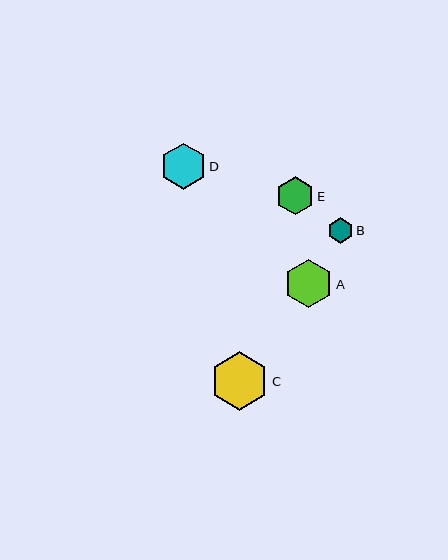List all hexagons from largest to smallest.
From largest to smallest: C, A, D, E, B.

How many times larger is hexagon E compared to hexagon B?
Hexagon E is approximately 1.5 times the size of hexagon B.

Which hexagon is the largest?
Hexagon C is the largest with a size of approximately 58 pixels.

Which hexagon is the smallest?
Hexagon B is the smallest with a size of approximately 25 pixels.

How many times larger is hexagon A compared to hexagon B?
Hexagon A is approximately 1.9 times the size of hexagon B.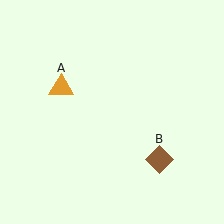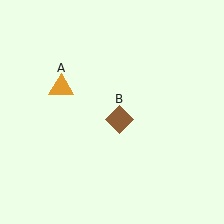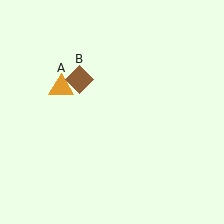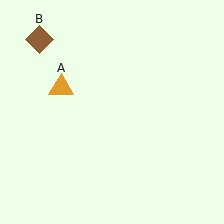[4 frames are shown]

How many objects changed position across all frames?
1 object changed position: brown diamond (object B).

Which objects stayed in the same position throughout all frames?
Orange triangle (object A) remained stationary.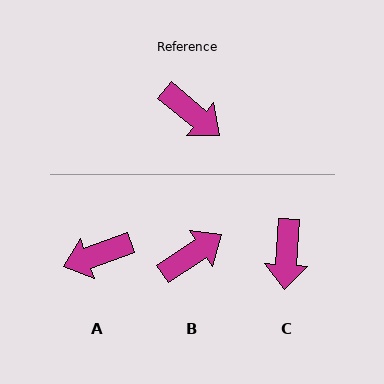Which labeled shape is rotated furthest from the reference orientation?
A, about 121 degrees away.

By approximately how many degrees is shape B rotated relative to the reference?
Approximately 73 degrees counter-clockwise.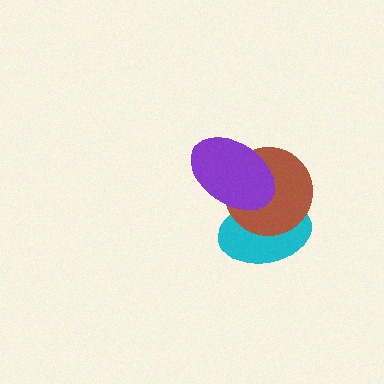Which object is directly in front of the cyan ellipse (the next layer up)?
The brown circle is directly in front of the cyan ellipse.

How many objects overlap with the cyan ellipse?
2 objects overlap with the cyan ellipse.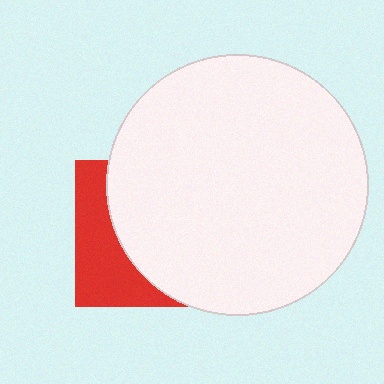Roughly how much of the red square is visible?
A small part of it is visible (roughly 34%).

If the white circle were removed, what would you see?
You would see the complete red square.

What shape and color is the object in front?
The object in front is a white circle.